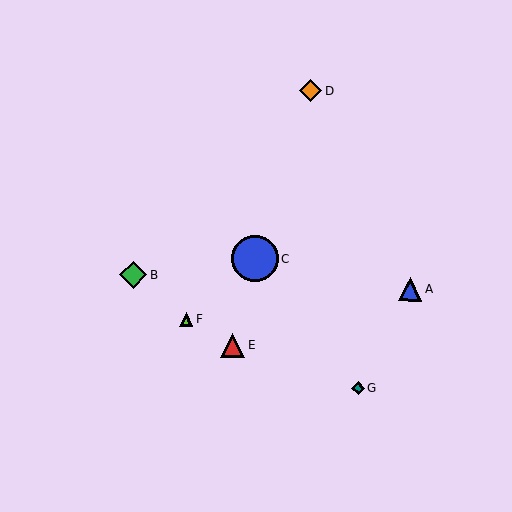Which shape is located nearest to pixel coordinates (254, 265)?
The blue circle (labeled C) at (255, 259) is nearest to that location.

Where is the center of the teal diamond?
The center of the teal diamond is at (358, 389).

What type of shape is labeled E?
Shape E is a red triangle.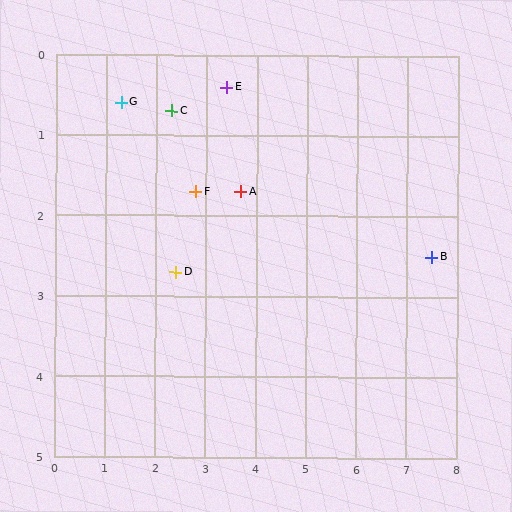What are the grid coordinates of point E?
Point E is at approximately (3.4, 0.4).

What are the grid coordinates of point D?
Point D is at approximately (2.4, 2.7).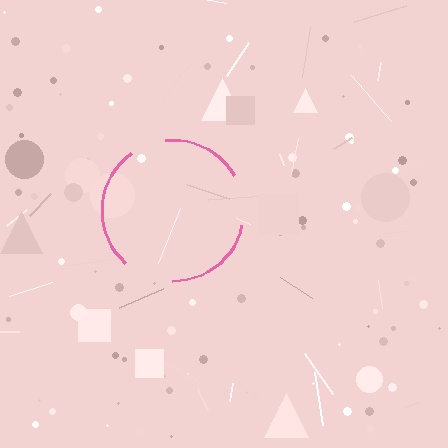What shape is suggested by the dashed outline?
The dashed outline suggests a circle.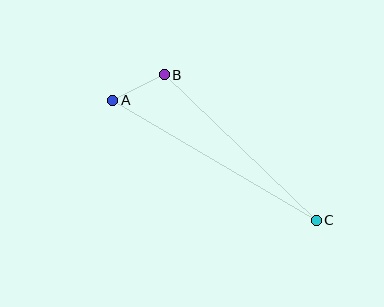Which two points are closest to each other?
Points A and B are closest to each other.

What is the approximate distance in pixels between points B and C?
The distance between B and C is approximately 211 pixels.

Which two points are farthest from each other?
Points A and C are farthest from each other.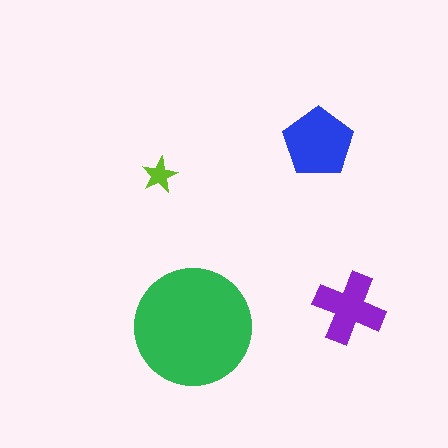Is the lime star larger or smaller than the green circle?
Smaller.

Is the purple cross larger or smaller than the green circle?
Smaller.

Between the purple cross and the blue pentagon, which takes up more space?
The blue pentagon.